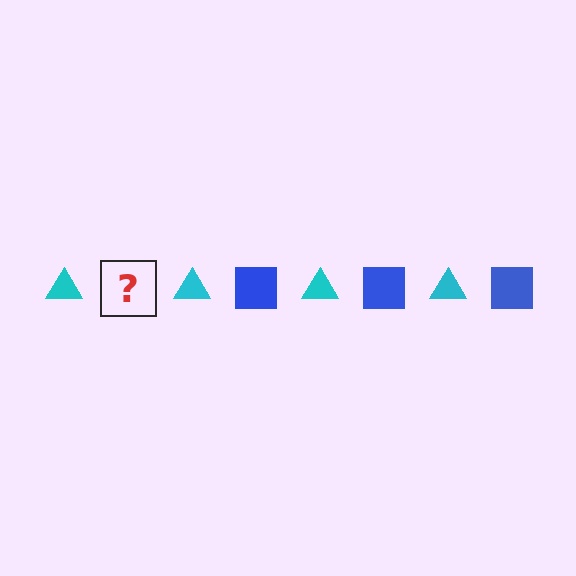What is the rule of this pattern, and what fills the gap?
The rule is that the pattern alternates between cyan triangle and blue square. The gap should be filled with a blue square.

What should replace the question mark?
The question mark should be replaced with a blue square.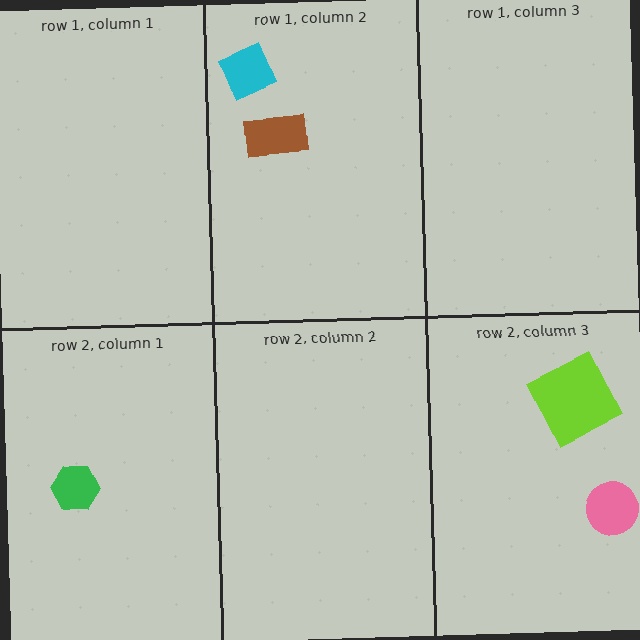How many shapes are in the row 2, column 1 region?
1.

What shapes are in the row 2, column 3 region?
The pink circle, the lime square.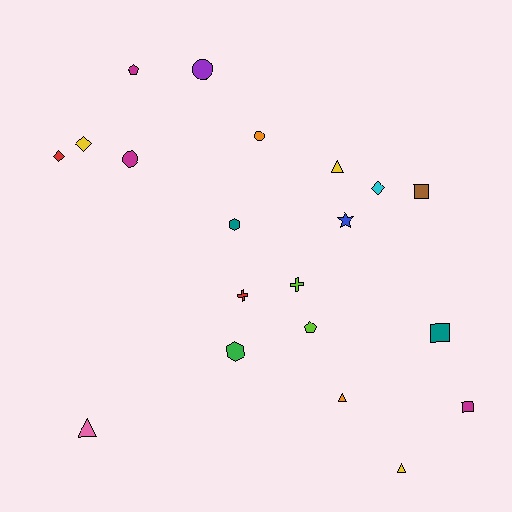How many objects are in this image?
There are 20 objects.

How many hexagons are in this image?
There are 2 hexagons.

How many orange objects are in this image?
There are 2 orange objects.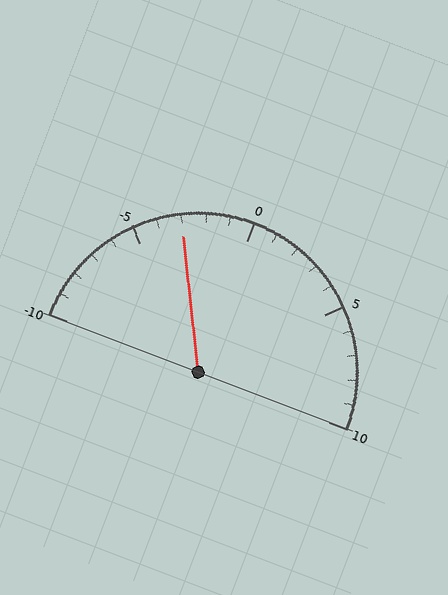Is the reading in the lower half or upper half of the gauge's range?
The reading is in the lower half of the range (-10 to 10).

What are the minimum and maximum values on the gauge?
The gauge ranges from -10 to 10.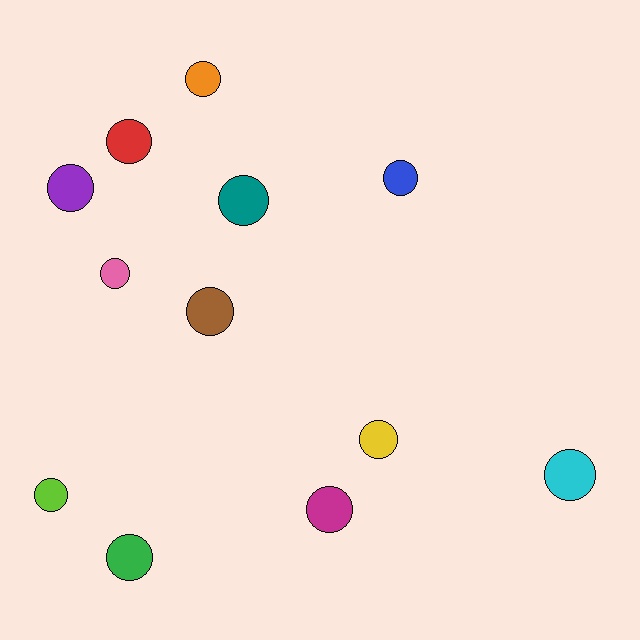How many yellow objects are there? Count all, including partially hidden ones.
There is 1 yellow object.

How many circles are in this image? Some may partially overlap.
There are 12 circles.